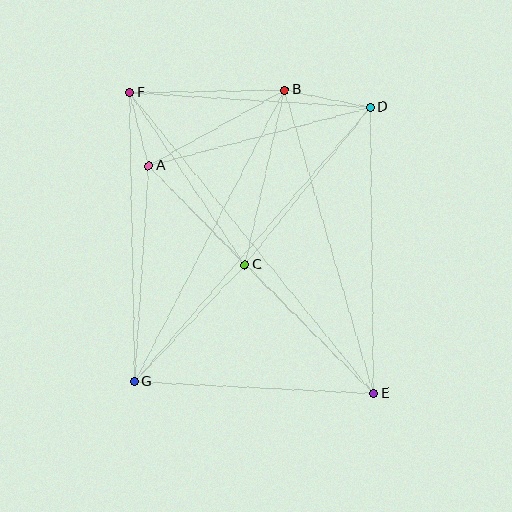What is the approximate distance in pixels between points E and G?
The distance between E and G is approximately 240 pixels.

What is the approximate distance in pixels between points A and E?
The distance between A and E is approximately 320 pixels.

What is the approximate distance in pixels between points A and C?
The distance between A and C is approximately 138 pixels.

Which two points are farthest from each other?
Points E and F are farthest from each other.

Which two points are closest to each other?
Points A and F are closest to each other.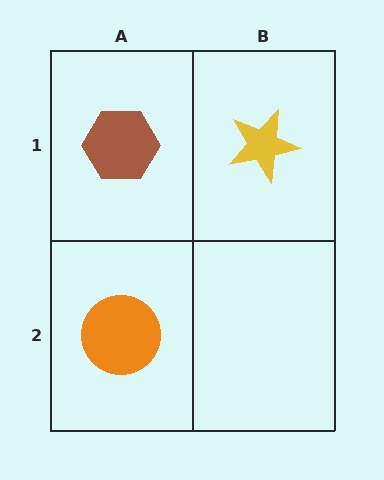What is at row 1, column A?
A brown hexagon.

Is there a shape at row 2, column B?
No, that cell is empty.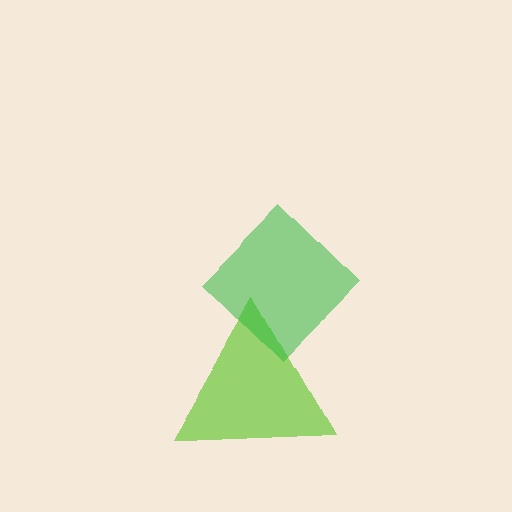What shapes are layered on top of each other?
The layered shapes are: a lime triangle, a green diamond.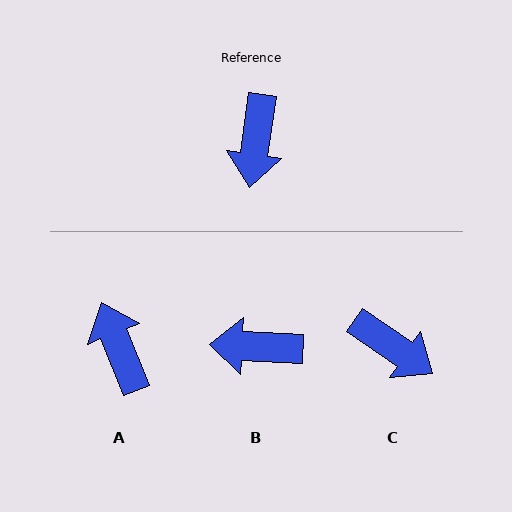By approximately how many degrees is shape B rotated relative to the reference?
Approximately 85 degrees clockwise.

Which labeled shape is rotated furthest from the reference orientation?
A, about 150 degrees away.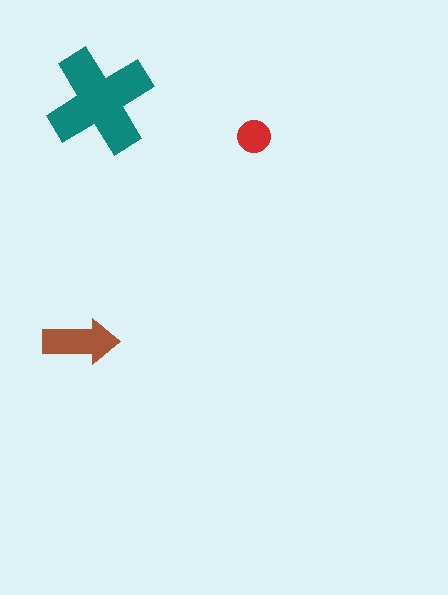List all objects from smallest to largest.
The red circle, the brown arrow, the teal cross.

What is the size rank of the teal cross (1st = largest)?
1st.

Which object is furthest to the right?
The red circle is rightmost.